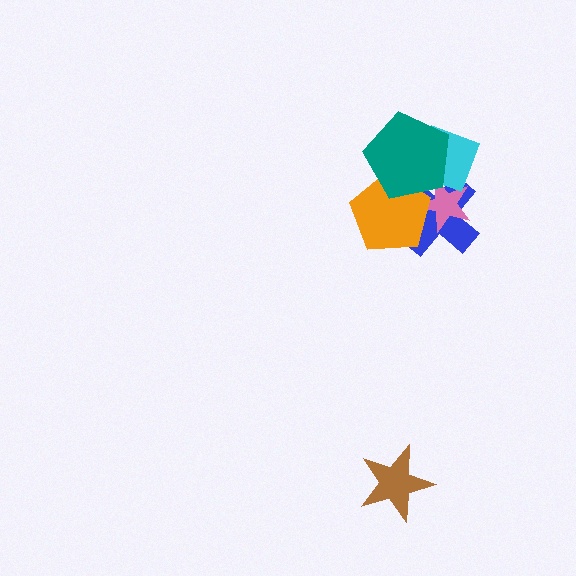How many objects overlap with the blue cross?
4 objects overlap with the blue cross.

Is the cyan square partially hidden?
Yes, it is partially covered by another shape.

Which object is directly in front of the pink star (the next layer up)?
The cyan square is directly in front of the pink star.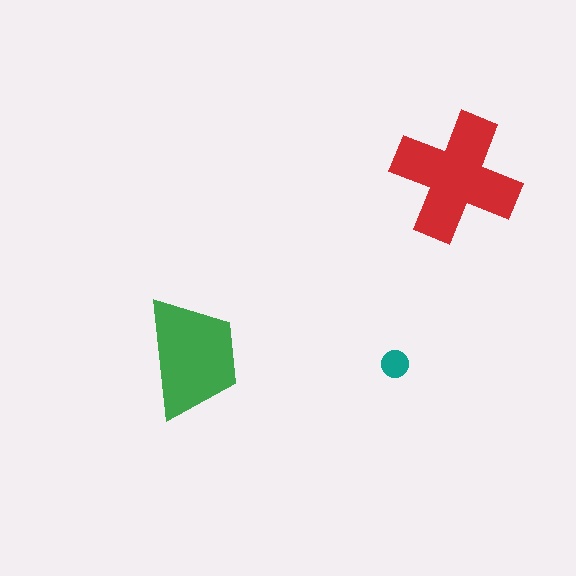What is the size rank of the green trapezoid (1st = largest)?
2nd.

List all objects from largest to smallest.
The red cross, the green trapezoid, the teal circle.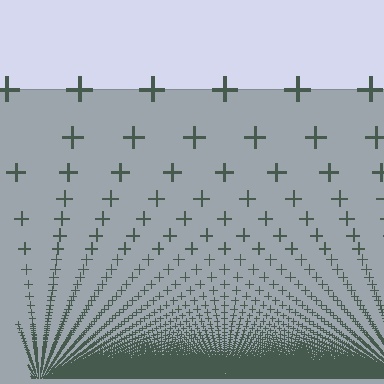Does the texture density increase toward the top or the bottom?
Density increases toward the bottom.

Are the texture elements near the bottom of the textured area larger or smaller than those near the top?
Smaller. The gradient is inverted — elements near the bottom are smaller and denser.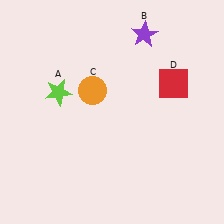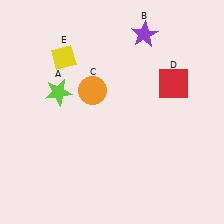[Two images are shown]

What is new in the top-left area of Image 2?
A yellow diamond (E) was added in the top-left area of Image 2.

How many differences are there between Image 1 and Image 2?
There is 1 difference between the two images.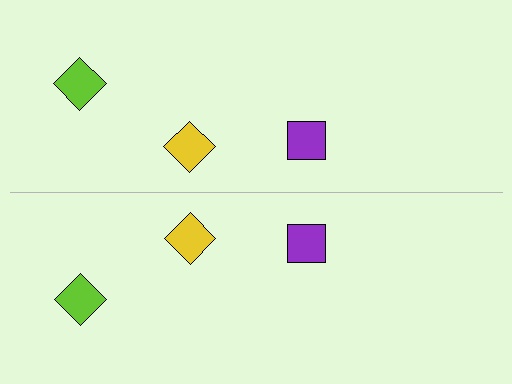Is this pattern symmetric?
Yes, this pattern has bilateral (reflection) symmetry.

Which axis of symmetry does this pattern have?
The pattern has a horizontal axis of symmetry running through the center of the image.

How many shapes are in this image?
There are 6 shapes in this image.